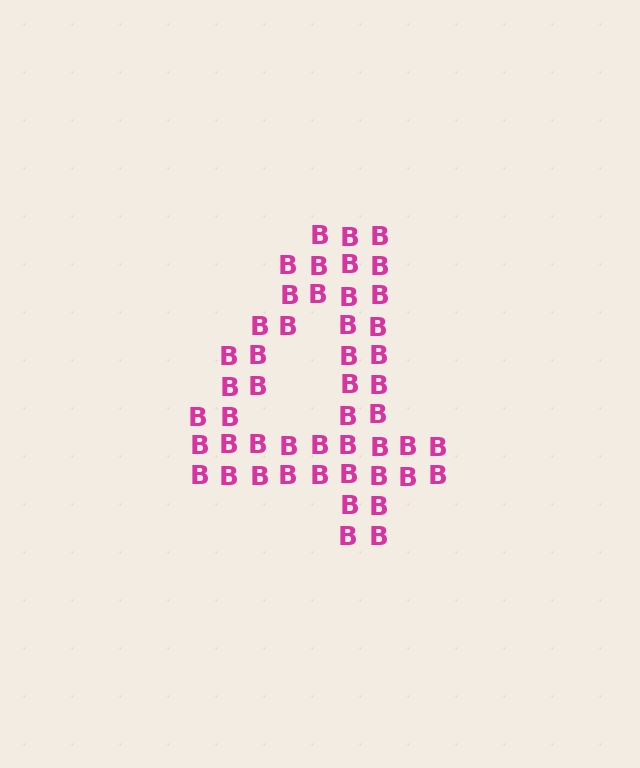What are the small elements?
The small elements are letter B's.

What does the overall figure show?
The overall figure shows the digit 4.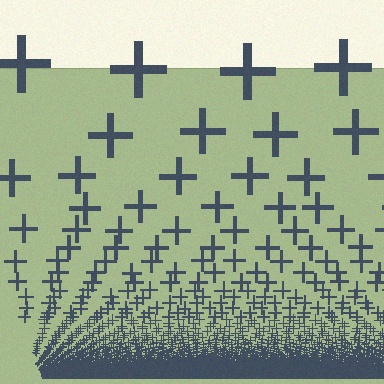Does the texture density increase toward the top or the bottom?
Density increases toward the bottom.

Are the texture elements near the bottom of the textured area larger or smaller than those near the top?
Smaller. The gradient is inverted — elements near the bottom are smaller and denser.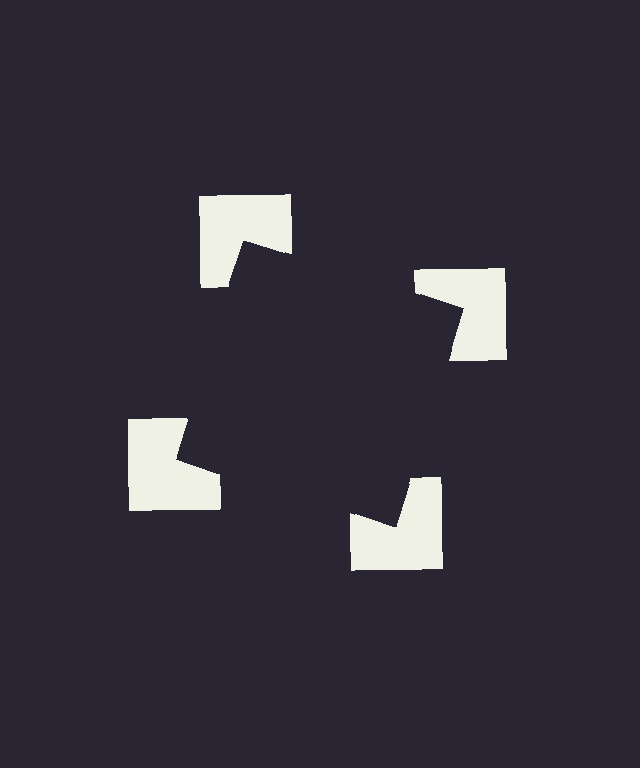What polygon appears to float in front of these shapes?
An illusory square — its edges are inferred from the aligned wedge cuts in the notched squares, not physically drawn.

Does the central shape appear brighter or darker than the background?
It typically appears slightly darker than the background, even though no actual brightness change is drawn.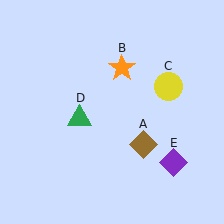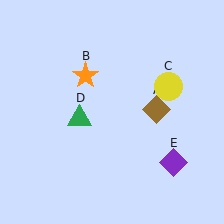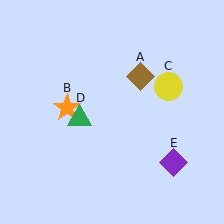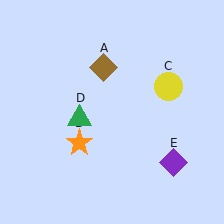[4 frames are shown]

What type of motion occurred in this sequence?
The brown diamond (object A), orange star (object B) rotated counterclockwise around the center of the scene.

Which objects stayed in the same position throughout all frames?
Yellow circle (object C) and green triangle (object D) and purple diamond (object E) remained stationary.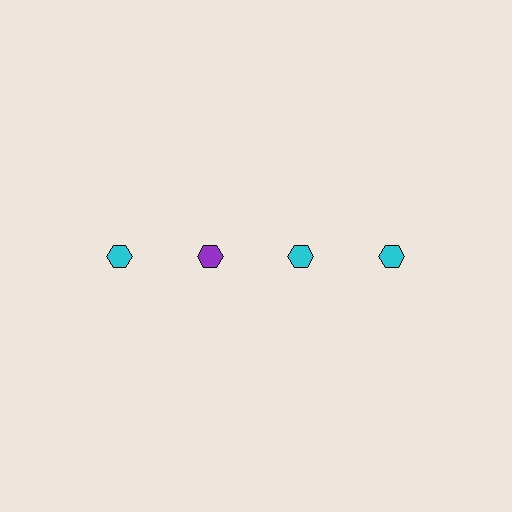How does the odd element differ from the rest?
It has a different color: purple instead of cyan.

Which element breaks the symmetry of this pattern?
The purple hexagon in the top row, second from left column breaks the symmetry. All other shapes are cyan hexagons.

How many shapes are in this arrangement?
There are 4 shapes arranged in a grid pattern.